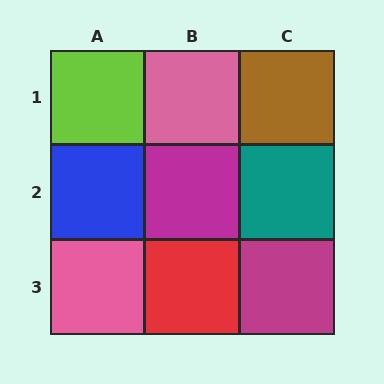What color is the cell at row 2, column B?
Magenta.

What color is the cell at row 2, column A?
Blue.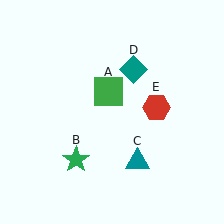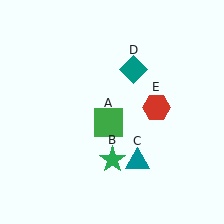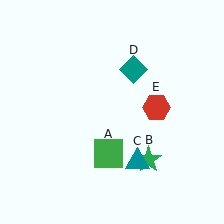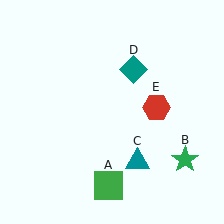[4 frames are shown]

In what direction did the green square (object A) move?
The green square (object A) moved down.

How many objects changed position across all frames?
2 objects changed position: green square (object A), green star (object B).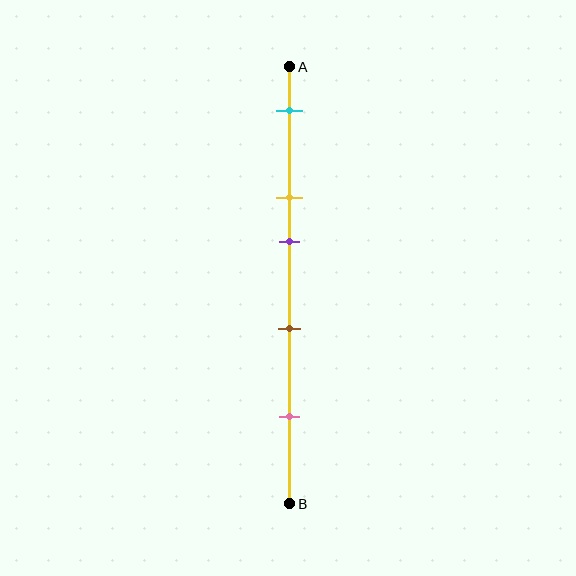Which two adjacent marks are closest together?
The yellow and purple marks are the closest adjacent pair.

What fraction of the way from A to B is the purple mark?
The purple mark is approximately 40% (0.4) of the way from A to B.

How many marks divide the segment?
There are 5 marks dividing the segment.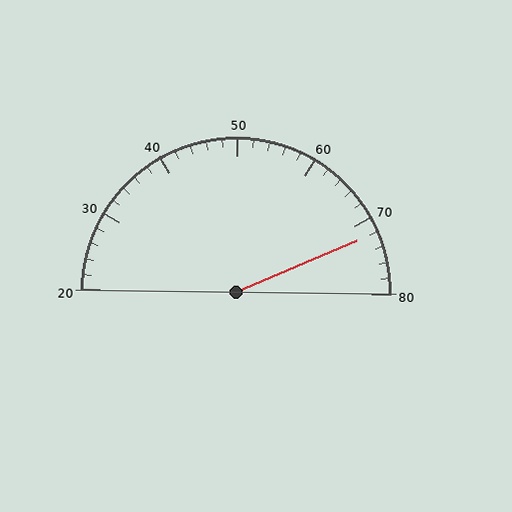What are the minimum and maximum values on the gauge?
The gauge ranges from 20 to 80.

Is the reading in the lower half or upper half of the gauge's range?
The reading is in the upper half of the range (20 to 80).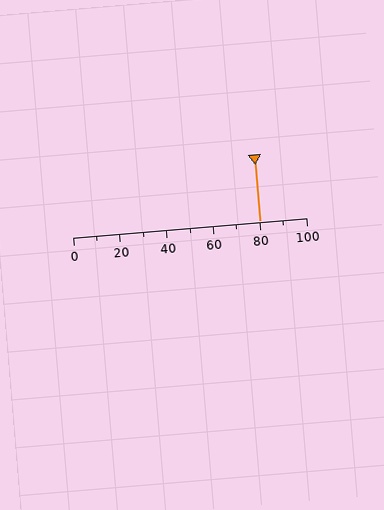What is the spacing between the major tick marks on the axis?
The major ticks are spaced 20 apart.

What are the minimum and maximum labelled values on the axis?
The axis runs from 0 to 100.